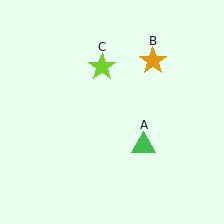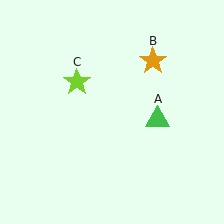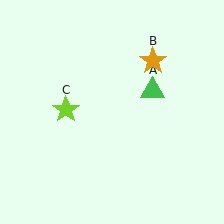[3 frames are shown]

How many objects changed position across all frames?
2 objects changed position: green triangle (object A), lime star (object C).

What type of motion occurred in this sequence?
The green triangle (object A), lime star (object C) rotated counterclockwise around the center of the scene.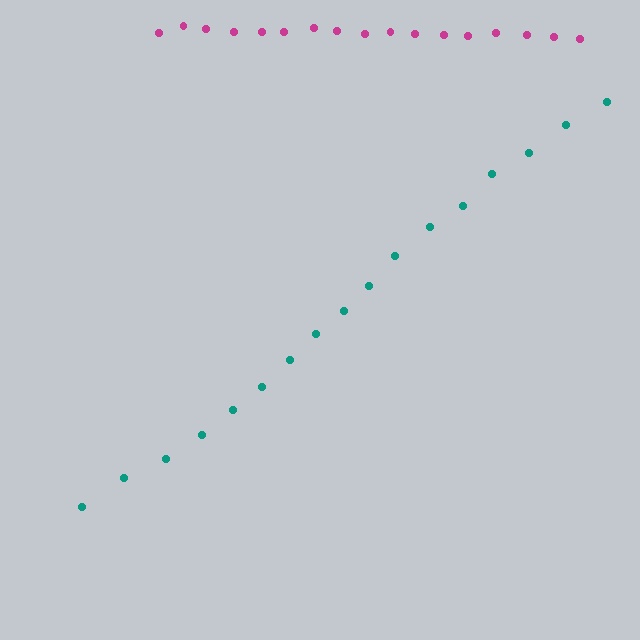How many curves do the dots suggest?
There are 2 distinct paths.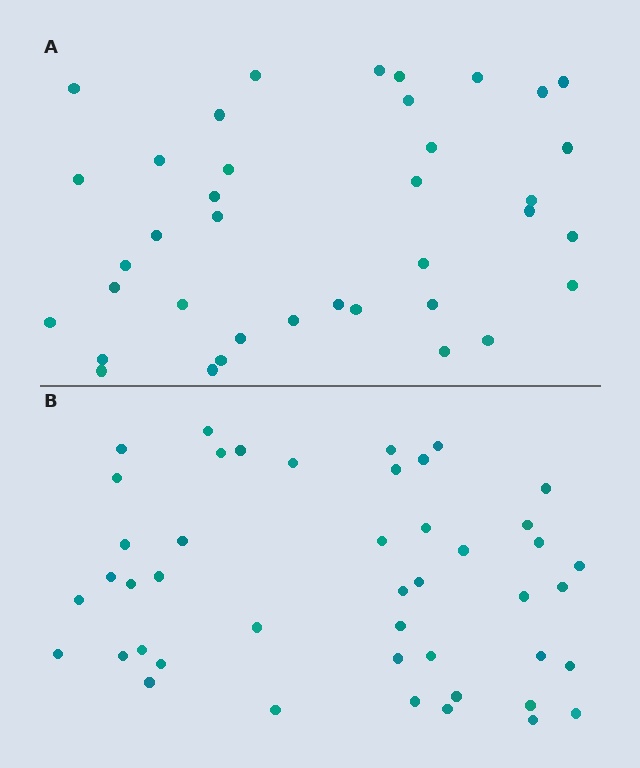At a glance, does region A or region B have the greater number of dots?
Region B (the bottom region) has more dots.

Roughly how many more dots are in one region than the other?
Region B has roughly 8 or so more dots than region A.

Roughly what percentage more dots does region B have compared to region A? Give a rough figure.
About 20% more.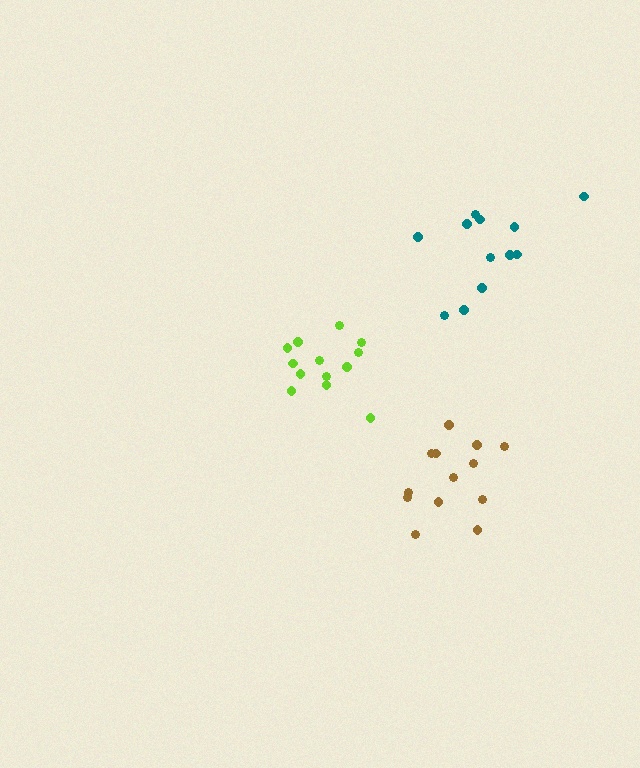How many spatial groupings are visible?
There are 3 spatial groupings.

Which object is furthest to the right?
The teal cluster is rightmost.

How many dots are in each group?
Group 1: 13 dots, Group 2: 13 dots, Group 3: 12 dots (38 total).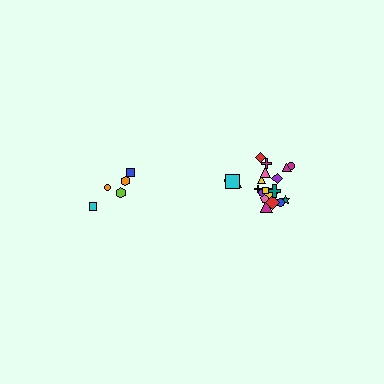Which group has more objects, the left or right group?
The right group.